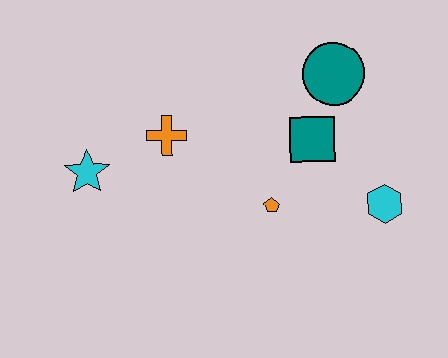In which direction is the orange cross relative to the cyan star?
The orange cross is to the right of the cyan star.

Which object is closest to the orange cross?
The cyan star is closest to the orange cross.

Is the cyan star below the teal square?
Yes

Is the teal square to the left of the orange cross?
No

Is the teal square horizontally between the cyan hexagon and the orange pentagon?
Yes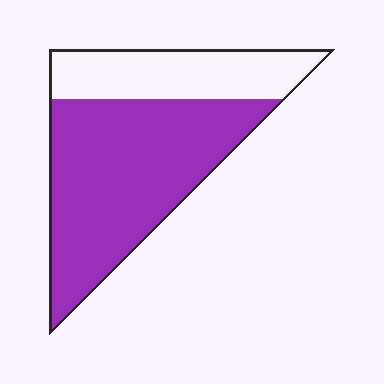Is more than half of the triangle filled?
Yes.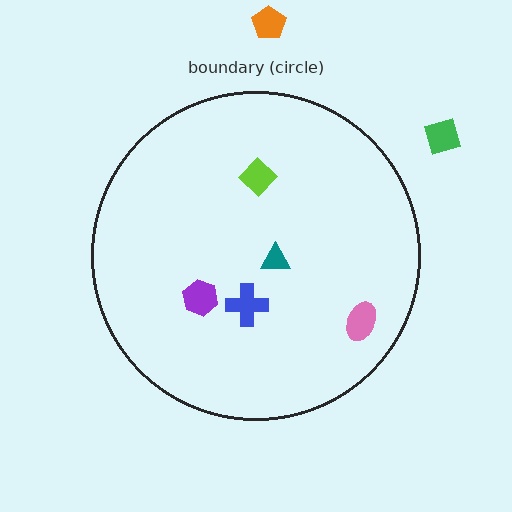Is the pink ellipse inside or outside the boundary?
Inside.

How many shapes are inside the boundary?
5 inside, 2 outside.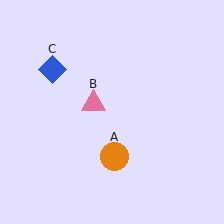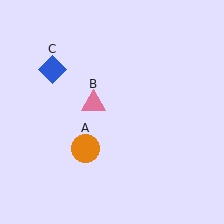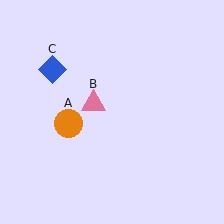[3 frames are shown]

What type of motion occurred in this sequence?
The orange circle (object A) rotated clockwise around the center of the scene.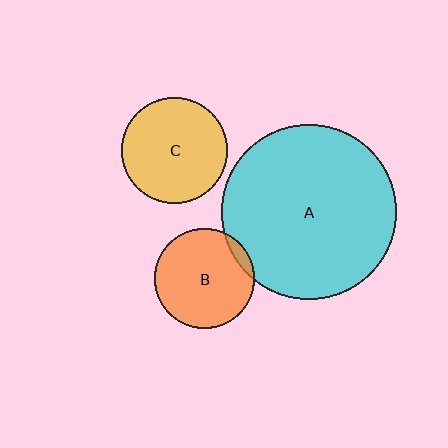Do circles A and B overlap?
Yes.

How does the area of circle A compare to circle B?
Approximately 3.1 times.